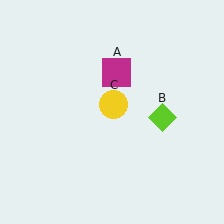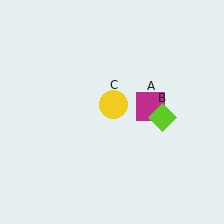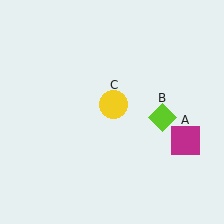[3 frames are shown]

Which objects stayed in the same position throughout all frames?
Lime diamond (object B) and yellow circle (object C) remained stationary.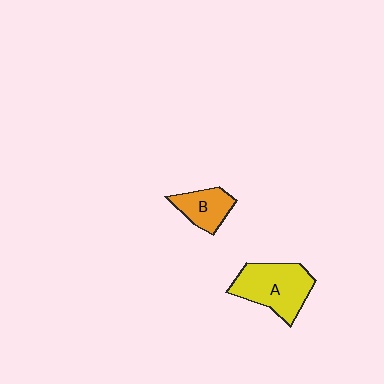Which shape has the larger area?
Shape A (yellow).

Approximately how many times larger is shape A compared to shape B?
Approximately 1.8 times.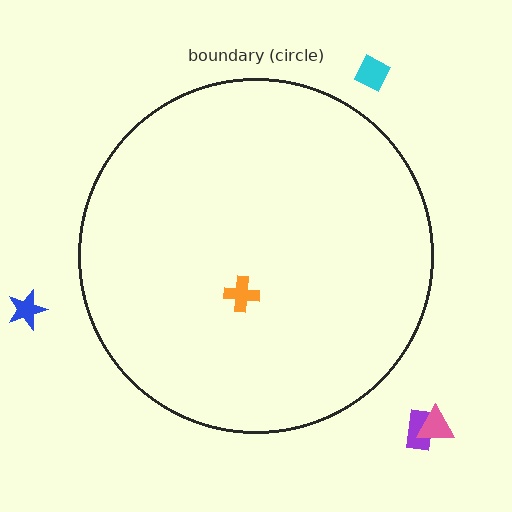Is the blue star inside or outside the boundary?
Outside.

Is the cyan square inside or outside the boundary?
Outside.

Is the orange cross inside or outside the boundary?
Inside.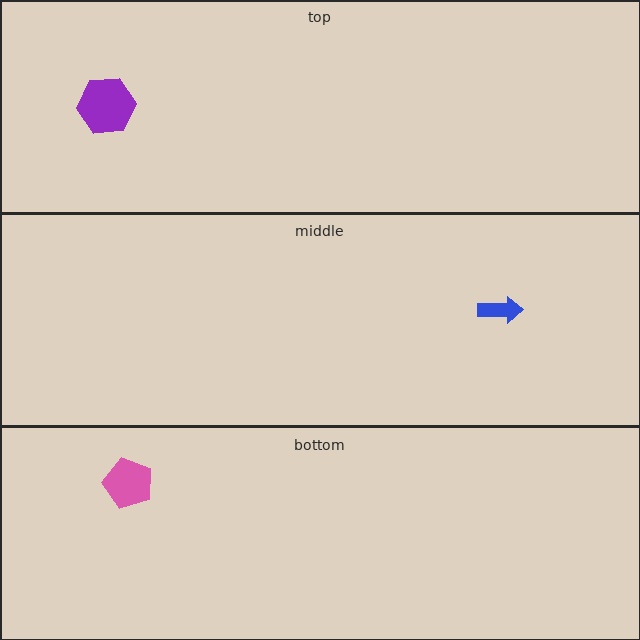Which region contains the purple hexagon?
The top region.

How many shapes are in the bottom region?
1.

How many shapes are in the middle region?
1.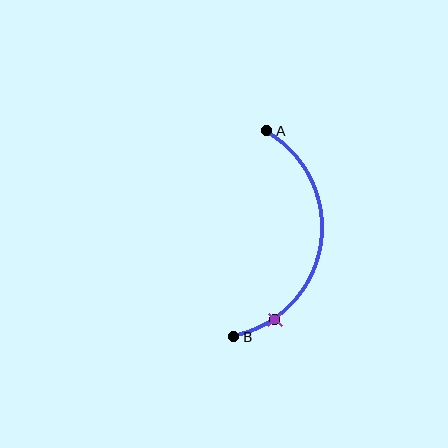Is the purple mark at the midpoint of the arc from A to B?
No. The purple mark lies on the arc but is closer to endpoint B. The arc midpoint would be at the point on the curve equidistant along the arc from both A and B.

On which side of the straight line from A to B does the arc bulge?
The arc bulges to the right of the straight line connecting A and B.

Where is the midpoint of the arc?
The arc midpoint is the point on the curve farthest from the straight line joining A and B. It sits to the right of that line.